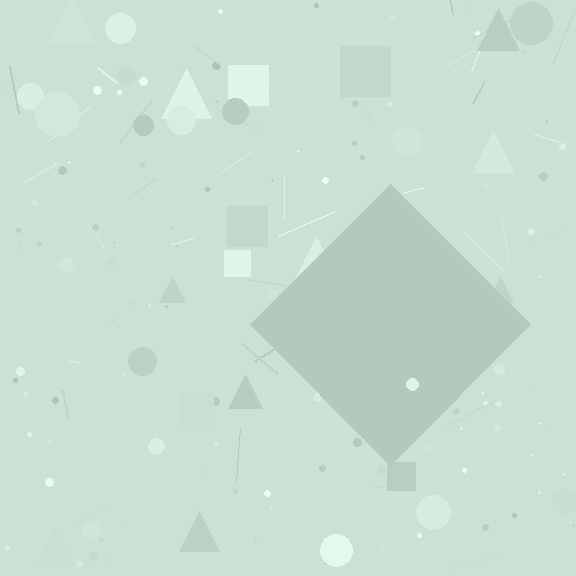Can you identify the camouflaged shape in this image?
The camouflaged shape is a diamond.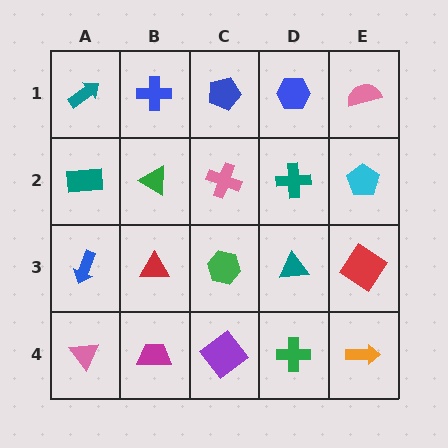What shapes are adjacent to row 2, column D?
A blue hexagon (row 1, column D), a teal triangle (row 3, column D), a pink cross (row 2, column C), a cyan pentagon (row 2, column E).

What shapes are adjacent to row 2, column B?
A blue cross (row 1, column B), a red triangle (row 3, column B), a teal rectangle (row 2, column A), a pink cross (row 2, column C).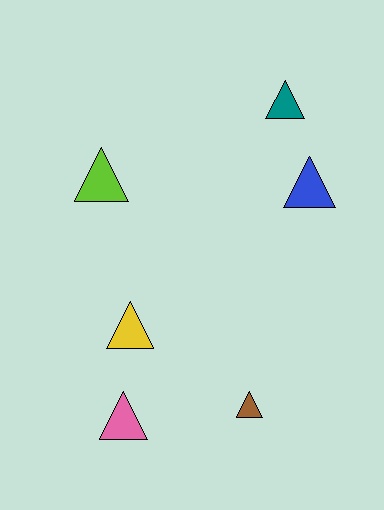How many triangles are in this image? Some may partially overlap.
There are 6 triangles.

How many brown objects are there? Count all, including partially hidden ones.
There is 1 brown object.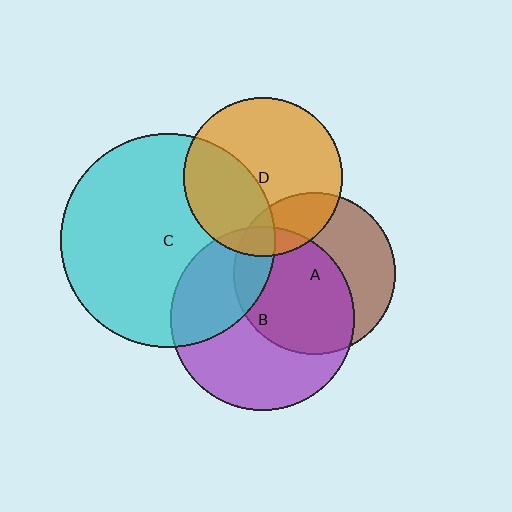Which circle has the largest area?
Circle C (cyan).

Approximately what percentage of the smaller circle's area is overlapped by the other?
Approximately 55%.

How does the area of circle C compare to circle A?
Approximately 1.8 times.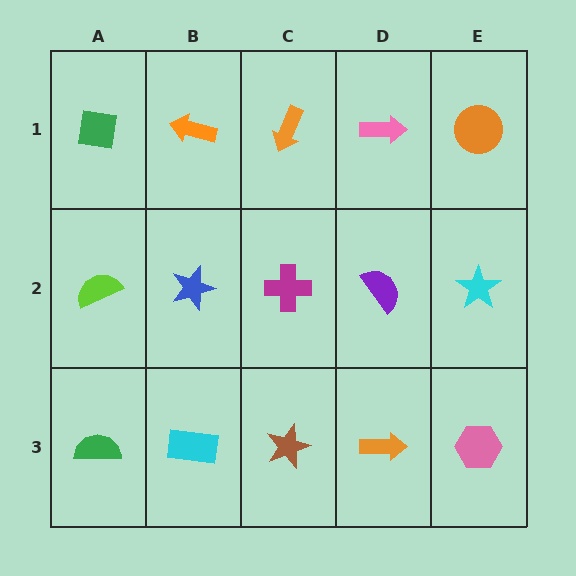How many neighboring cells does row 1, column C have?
3.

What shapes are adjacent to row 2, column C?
An orange arrow (row 1, column C), a brown star (row 3, column C), a blue star (row 2, column B), a purple semicircle (row 2, column D).